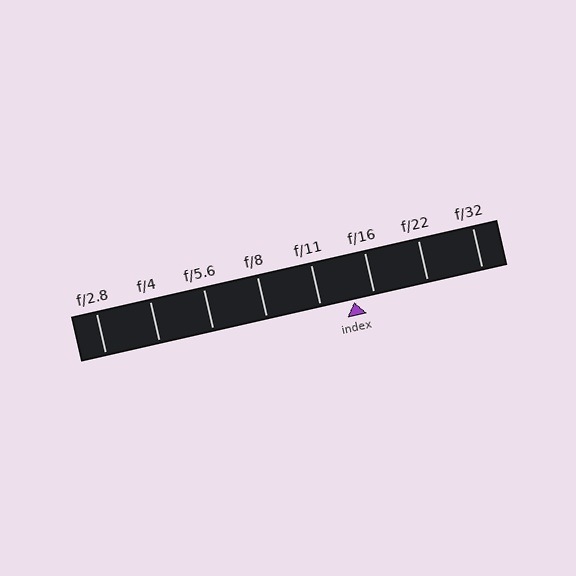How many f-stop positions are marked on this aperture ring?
There are 8 f-stop positions marked.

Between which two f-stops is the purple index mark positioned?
The index mark is between f/11 and f/16.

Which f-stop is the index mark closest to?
The index mark is closest to f/16.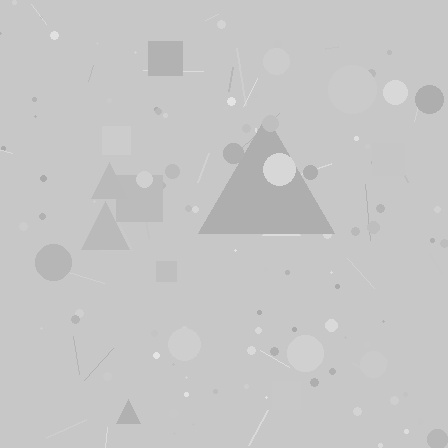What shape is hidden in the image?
A triangle is hidden in the image.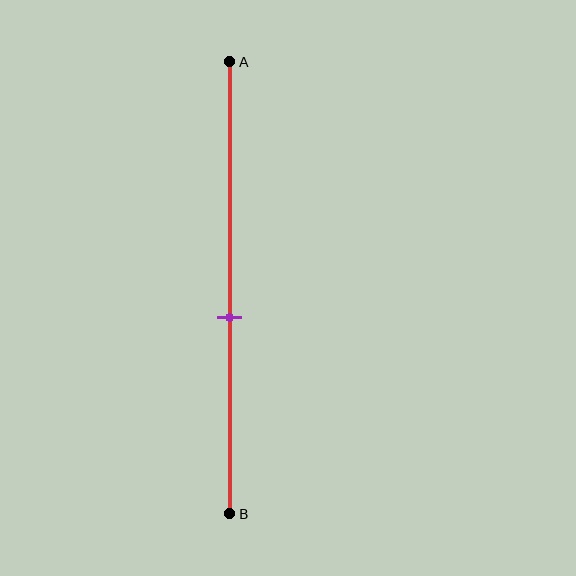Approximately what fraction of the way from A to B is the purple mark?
The purple mark is approximately 55% of the way from A to B.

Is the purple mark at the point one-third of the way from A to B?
No, the mark is at about 55% from A, not at the 33% one-third point.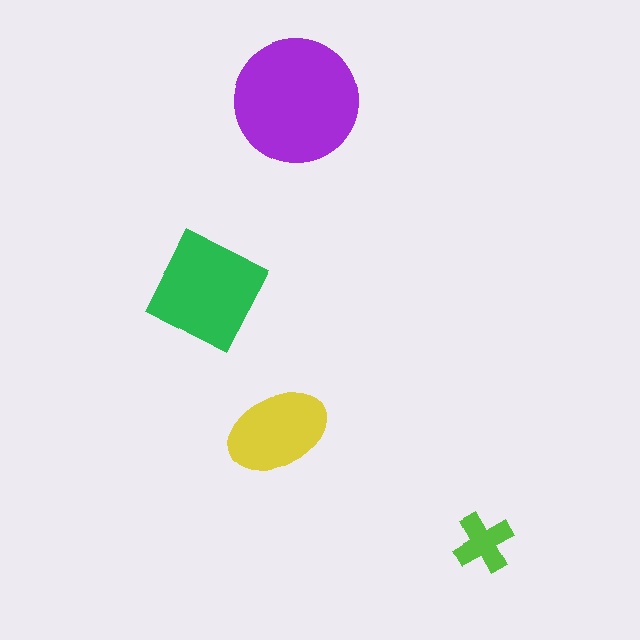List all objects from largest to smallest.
The purple circle, the green square, the yellow ellipse, the lime cross.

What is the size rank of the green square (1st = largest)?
2nd.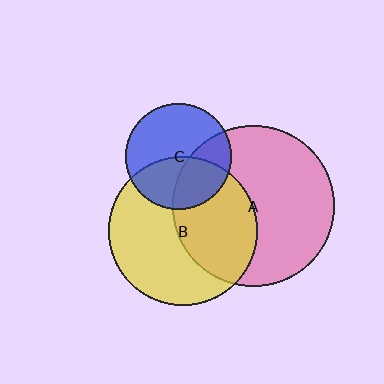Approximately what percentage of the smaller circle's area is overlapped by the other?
Approximately 45%.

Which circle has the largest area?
Circle A (pink).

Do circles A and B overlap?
Yes.